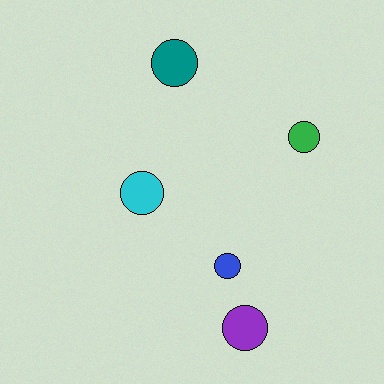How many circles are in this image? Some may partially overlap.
There are 5 circles.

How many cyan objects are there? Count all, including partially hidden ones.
There is 1 cyan object.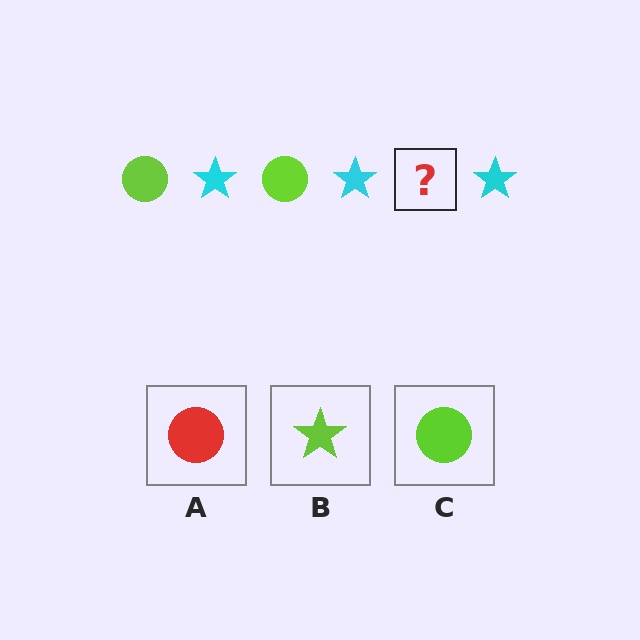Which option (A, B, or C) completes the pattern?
C.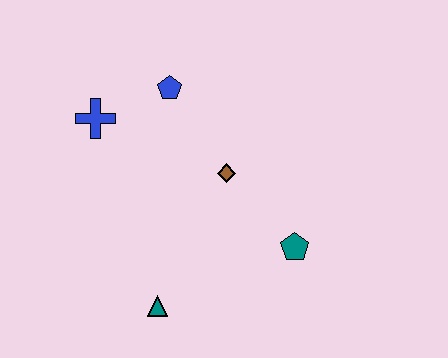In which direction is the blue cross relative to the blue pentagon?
The blue cross is to the left of the blue pentagon.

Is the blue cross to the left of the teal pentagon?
Yes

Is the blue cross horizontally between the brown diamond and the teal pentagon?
No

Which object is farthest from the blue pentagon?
The teal triangle is farthest from the blue pentagon.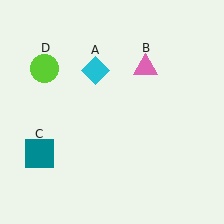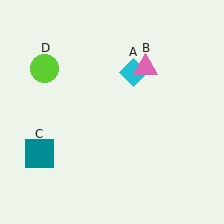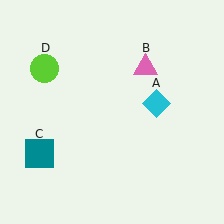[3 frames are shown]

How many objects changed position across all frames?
1 object changed position: cyan diamond (object A).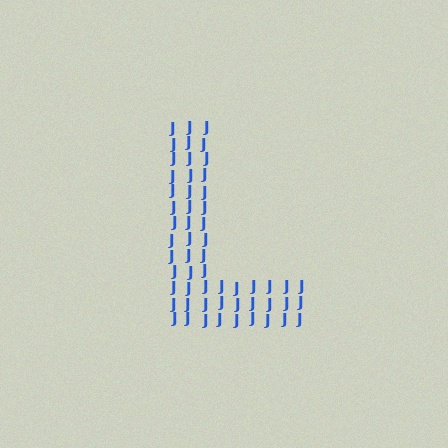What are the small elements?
The small elements are letter J's.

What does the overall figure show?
The overall figure shows the letter L.